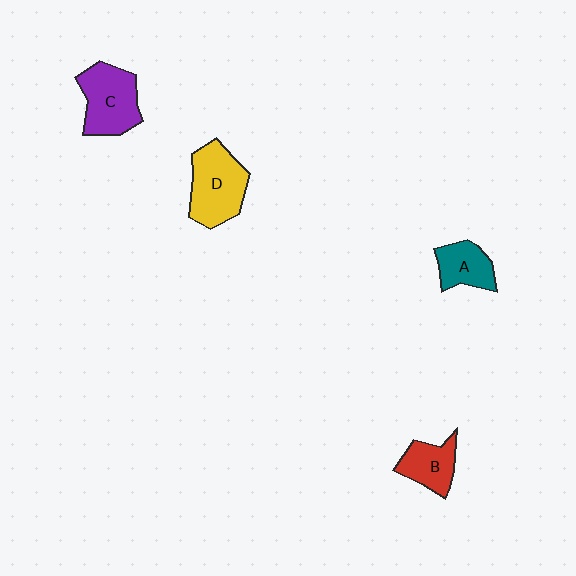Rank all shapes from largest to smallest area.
From largest to smallest: D (yellow), C (purple), B (red), A (teal).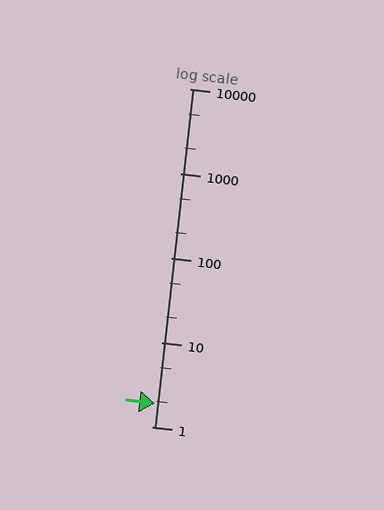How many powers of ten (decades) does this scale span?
The scale spans 4 decades, from 1 to 10000.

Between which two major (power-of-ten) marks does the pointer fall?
The pointer is between 1 and 10.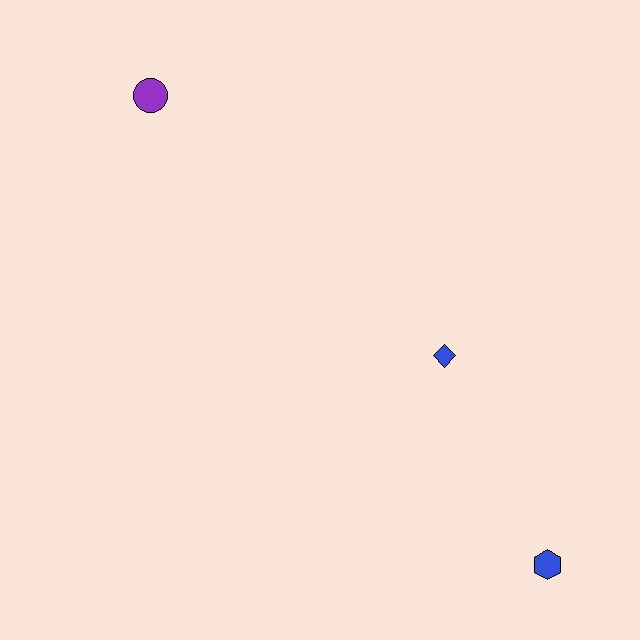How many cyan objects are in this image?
There are no cyan objects.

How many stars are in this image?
There are no stars.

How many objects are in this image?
There are 3 objects.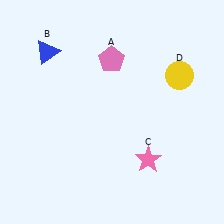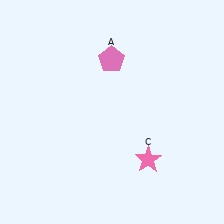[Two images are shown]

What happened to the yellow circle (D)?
The yellow circle (D) was removed in Image 2. It was in the top-right area of Image 1.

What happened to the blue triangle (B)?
The blue triangle (B) was removed in Image 2. It was in the top-left area of Image 1.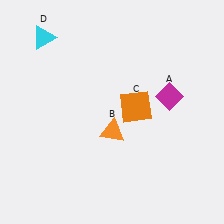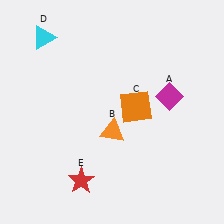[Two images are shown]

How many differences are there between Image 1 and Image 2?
There is 1 difference between the two images.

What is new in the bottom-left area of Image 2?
A red star (E) was added in the bottom-left area of Image 2.